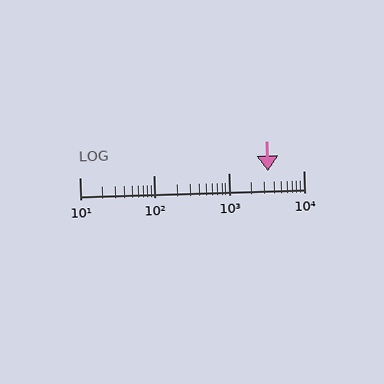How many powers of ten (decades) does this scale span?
The scale spans 3 decades, from 10 to 10000.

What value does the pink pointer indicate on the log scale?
The pointer indicates approximately 3300.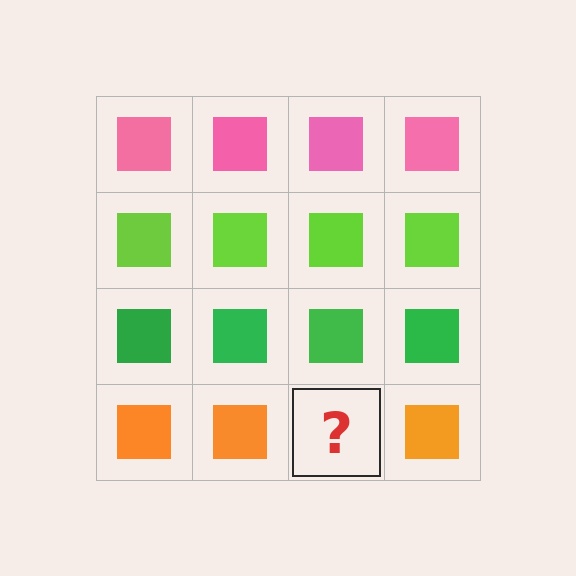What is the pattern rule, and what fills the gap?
The rule is that each row has a consistent color. The gap should be filled with an orange square.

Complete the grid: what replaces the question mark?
The question mark should be replaced with an orange square.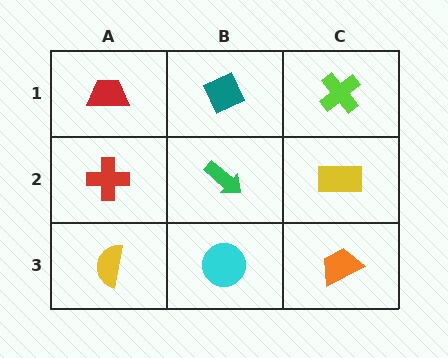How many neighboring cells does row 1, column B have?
3.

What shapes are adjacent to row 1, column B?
A green arrow (row 2, column B), a red trapezoid (row 1, column A), a lime cross (row 1, column C).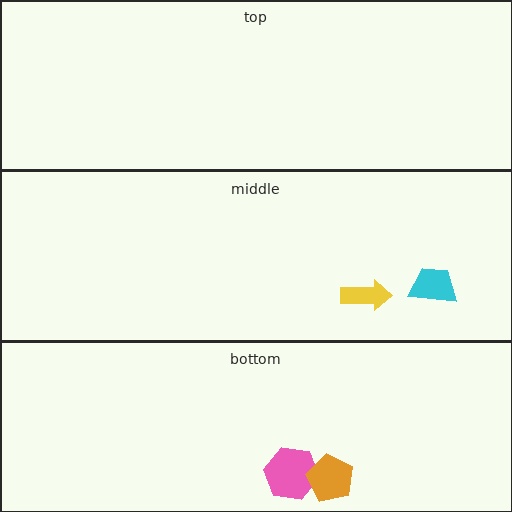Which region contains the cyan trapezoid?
The middle region.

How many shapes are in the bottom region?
2.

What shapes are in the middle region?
The yellow arrow, the cyan trapezoid.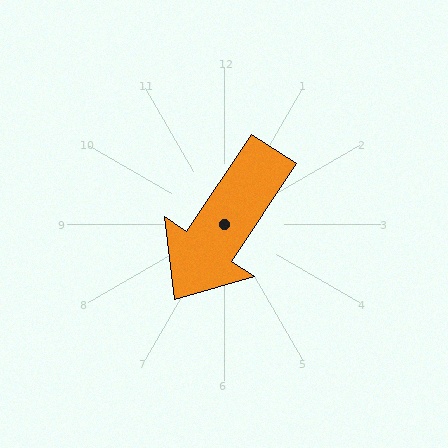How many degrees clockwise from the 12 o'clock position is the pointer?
Approximately 214 degrees.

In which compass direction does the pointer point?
Southwest.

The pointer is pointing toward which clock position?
Roughly 7 o'clock.